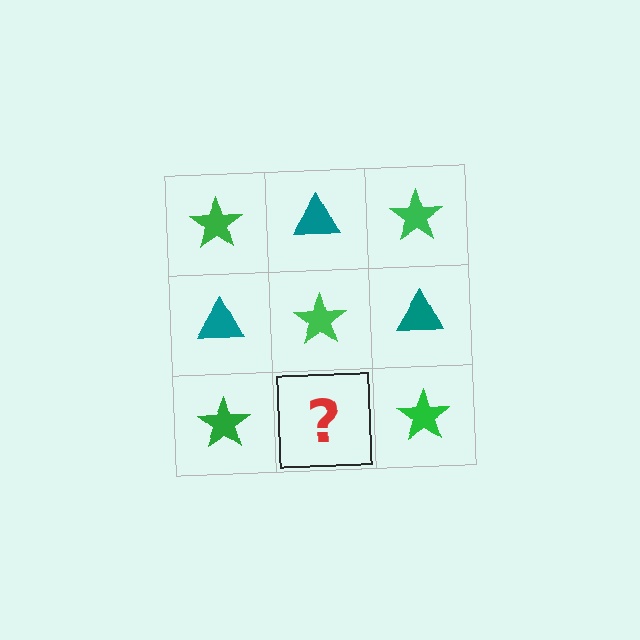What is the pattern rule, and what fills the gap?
The rule is that it alternates green star and teal triangle in a checkerboard pattern. The gap should be filled with a teal triangle.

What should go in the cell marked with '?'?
The missing cell should contain a teal triangle.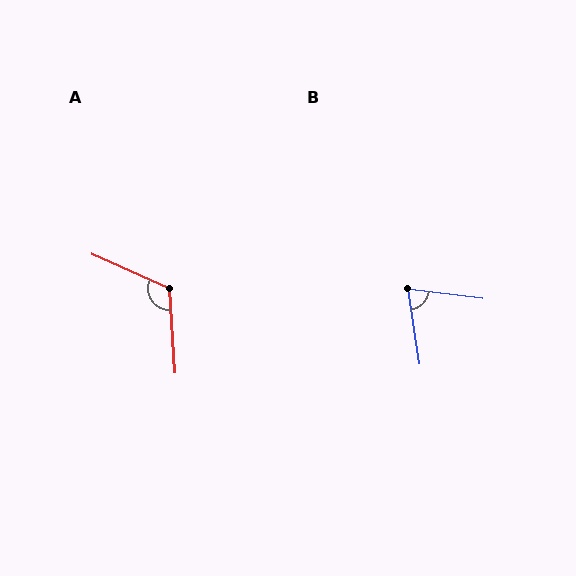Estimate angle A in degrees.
Approximately 118 degrees.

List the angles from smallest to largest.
B (75°), A (118°).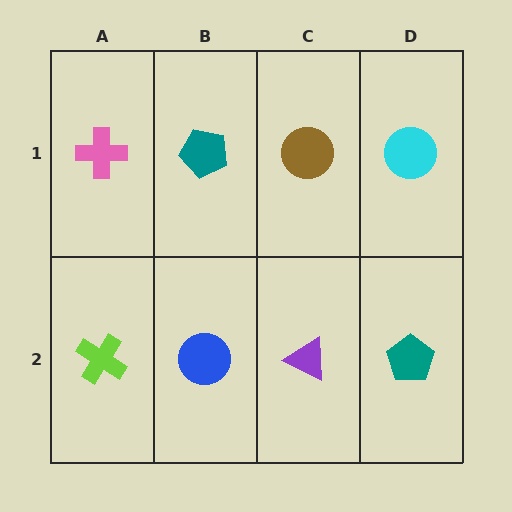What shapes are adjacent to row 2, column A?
A pink cross (row 1, column A), a blue circle (row 2, column B).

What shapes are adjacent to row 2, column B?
A teal pentagon (row 1, column B), a lime cross (row 2, column A), a purple triangle (row 2, column C).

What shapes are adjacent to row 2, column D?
A cyan circle (row 1, column D), a purple triangle (row 2, column C).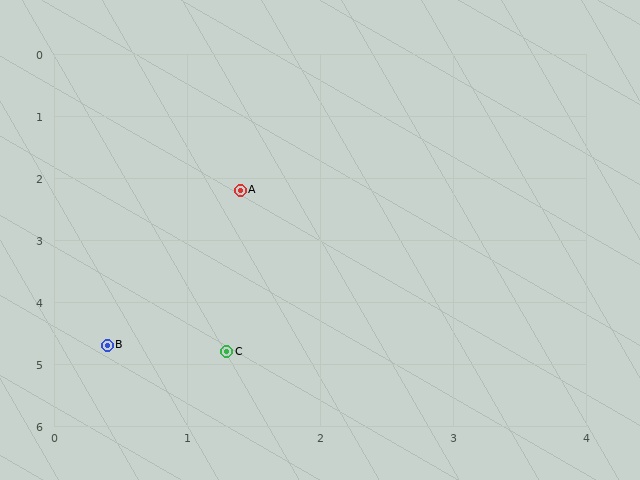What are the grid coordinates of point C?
Point C is at approximately (1.3, 4.8).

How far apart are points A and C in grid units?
Points A and C are about 2.6 grid units apart.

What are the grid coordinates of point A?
Point A is at approximately (1.4, 2.2).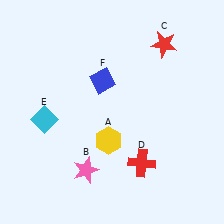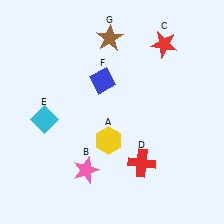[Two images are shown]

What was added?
A brown star (G) was added in Image 2.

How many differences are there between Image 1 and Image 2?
There is 1 difference between the two images.